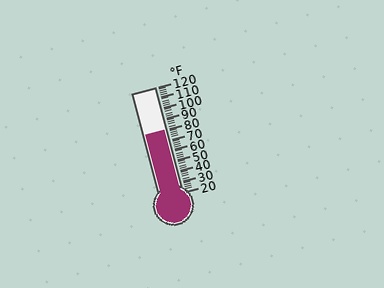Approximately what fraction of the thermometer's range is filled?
The thermometer is filled to approximately 60% of its range.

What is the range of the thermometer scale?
The thermometer scale ranges from 20°F to 120°F.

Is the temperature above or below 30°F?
The temperature is above 30°F.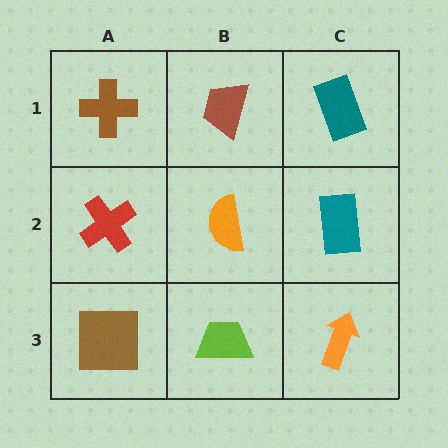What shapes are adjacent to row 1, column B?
An orange semicircle (row 2, column B), a brown cross (row 1, column A), a teal rectangle (row 1, column C).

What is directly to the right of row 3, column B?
An orange arrow.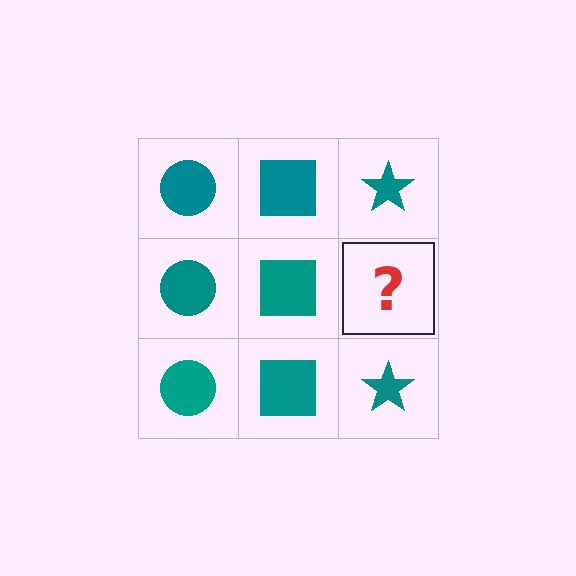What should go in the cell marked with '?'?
The missing cell should contain a teal star.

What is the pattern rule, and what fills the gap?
The rule is that each column has a consistent shape. The gap should be filled with a teal star.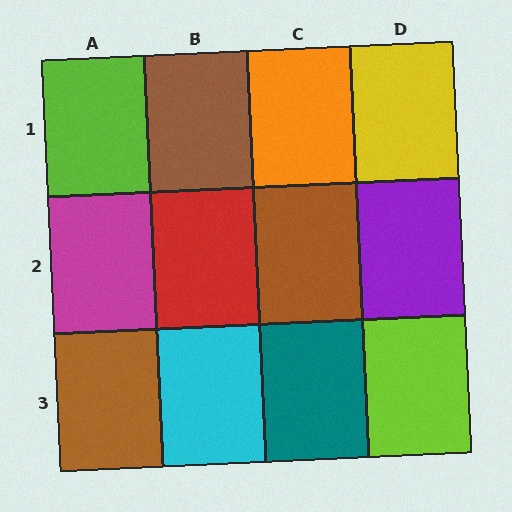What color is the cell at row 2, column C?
Brown.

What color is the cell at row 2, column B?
Red.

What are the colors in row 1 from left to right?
Lime, brown, orange, yellow.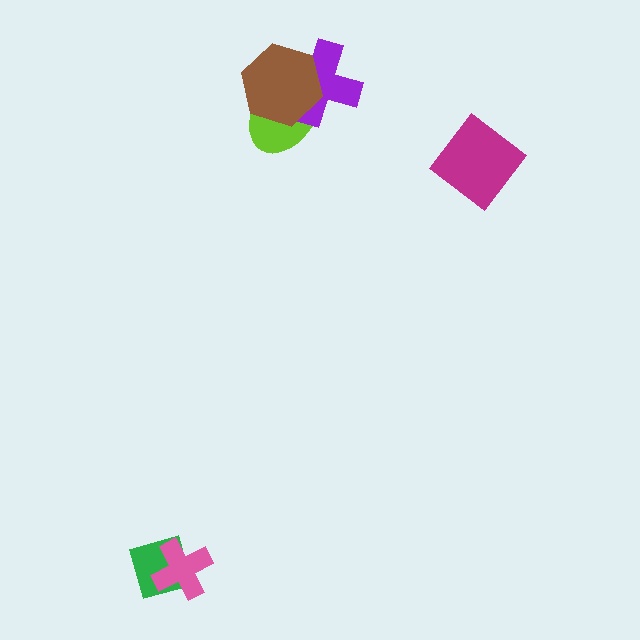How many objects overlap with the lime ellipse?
2 objects overlap with the lime ellipse.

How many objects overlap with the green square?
1 object overlaps with the green square.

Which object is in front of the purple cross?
The brown hexagon is in front of the purple cross.